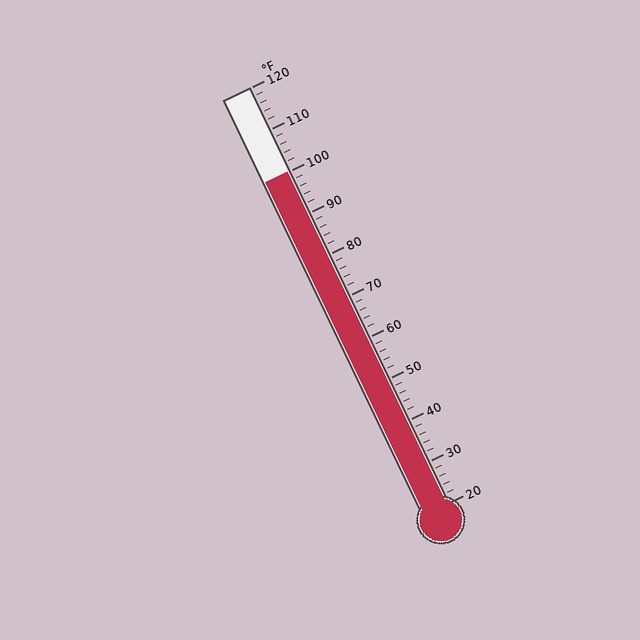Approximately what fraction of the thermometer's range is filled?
The thermometer is filled to approximately 80% of its range.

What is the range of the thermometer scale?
The thermometer scale ranges from 20°F to 120°F.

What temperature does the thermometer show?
The thermometer shows approximately 100°F.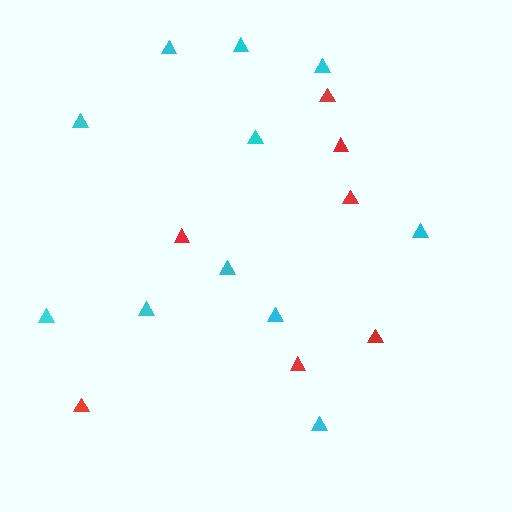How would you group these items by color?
There are 2 groups: one group of red triangles (7) and one group of cyan triangles (11).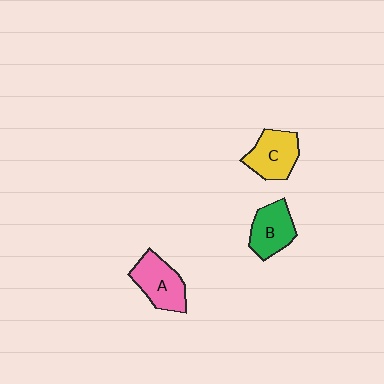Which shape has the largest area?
Shape A (pink).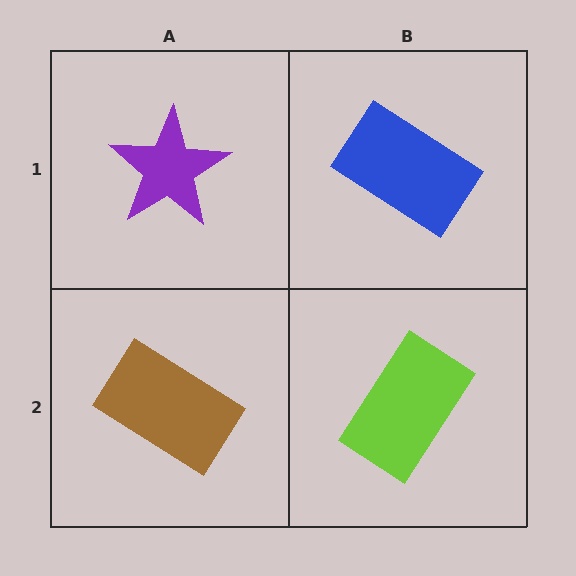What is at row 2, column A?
A brown rectangle.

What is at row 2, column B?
A lime rectangle.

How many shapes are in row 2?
2 shapes.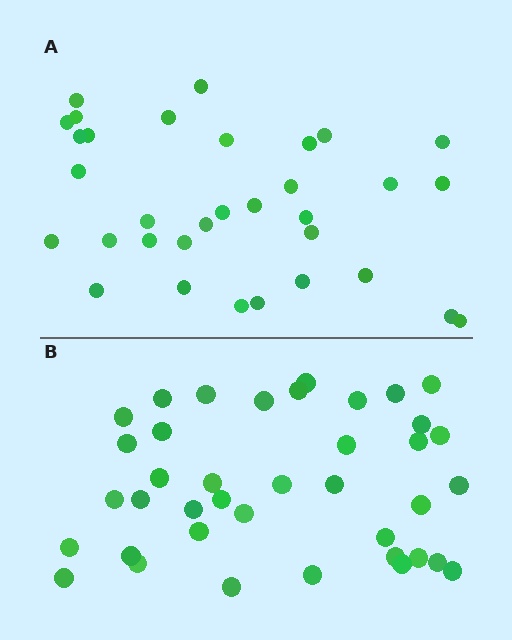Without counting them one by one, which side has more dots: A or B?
Region B (the bottom region) has more dots.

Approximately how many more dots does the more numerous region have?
Region B has about 6 more dots than region A.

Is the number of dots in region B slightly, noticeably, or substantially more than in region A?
Region B has only slightly more — the two regions are fairly close. The ratio is roughly 1.2 to 1.